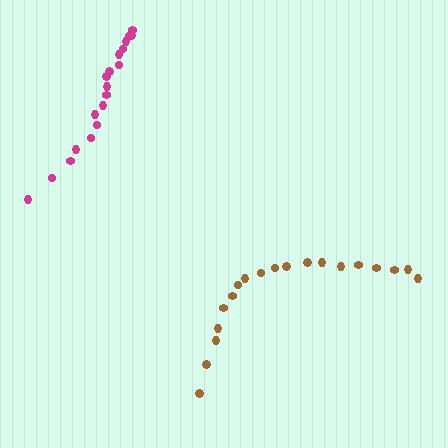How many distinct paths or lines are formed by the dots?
There are 2 distinct paths.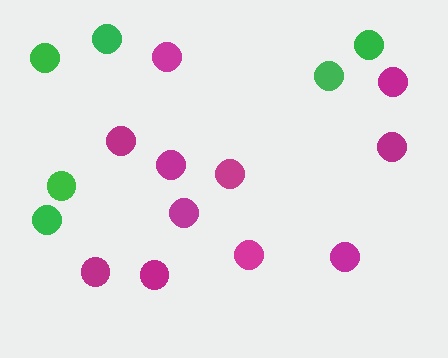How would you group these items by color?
There are 2 groups: one group of magenta circles (11) and one group of green circles (6).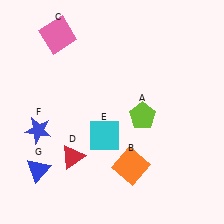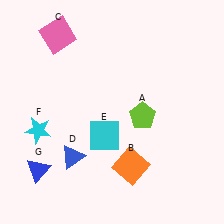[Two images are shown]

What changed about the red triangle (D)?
In Image 1, D is red. In Image 2, it changed to blue.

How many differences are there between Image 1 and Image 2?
There are 2 differences between the two images.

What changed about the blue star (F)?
In Image 1, F is blue. In Image 2, it changed to cyan.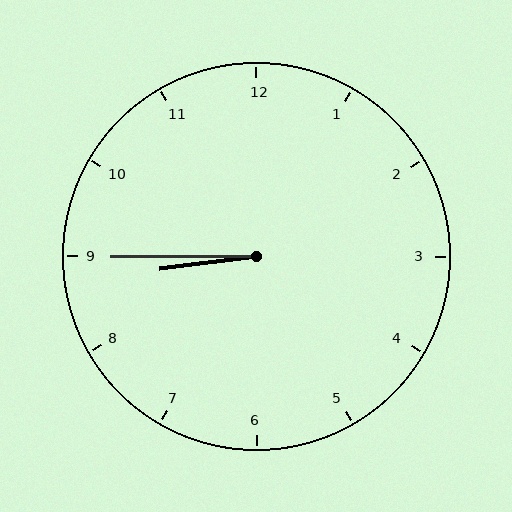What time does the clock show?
8:45.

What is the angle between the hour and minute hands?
Approximately 8 degrees.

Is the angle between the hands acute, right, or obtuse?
It is acute.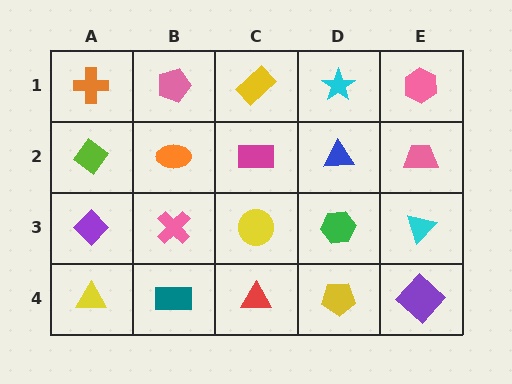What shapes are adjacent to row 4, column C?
A yellow circle (row 3, column C), a teal rectangle (row 4, column B), a yellow pentagon (row 4, column D).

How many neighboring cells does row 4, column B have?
3.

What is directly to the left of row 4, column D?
A red triangle.